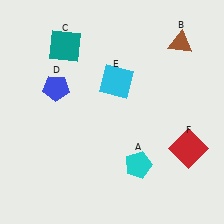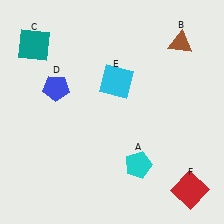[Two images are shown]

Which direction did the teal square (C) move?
The teal square (C) moved left.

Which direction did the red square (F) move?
The red square (F) moved down.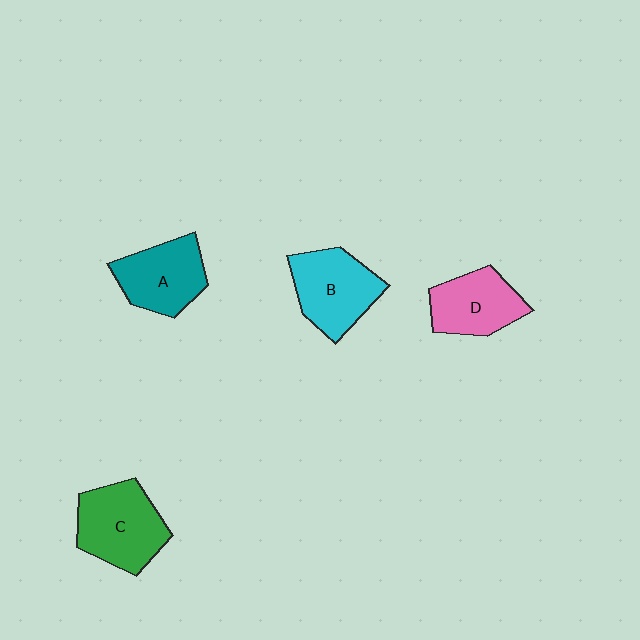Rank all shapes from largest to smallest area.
From largest to smallest: C (green), B (cyan), A (teal), D (pink).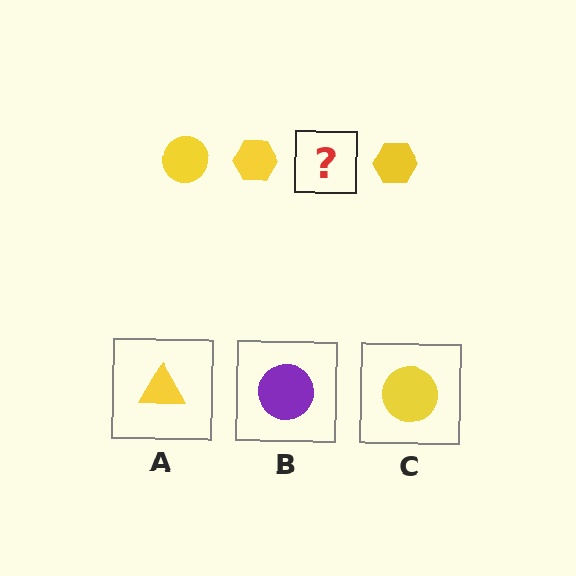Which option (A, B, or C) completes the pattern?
C.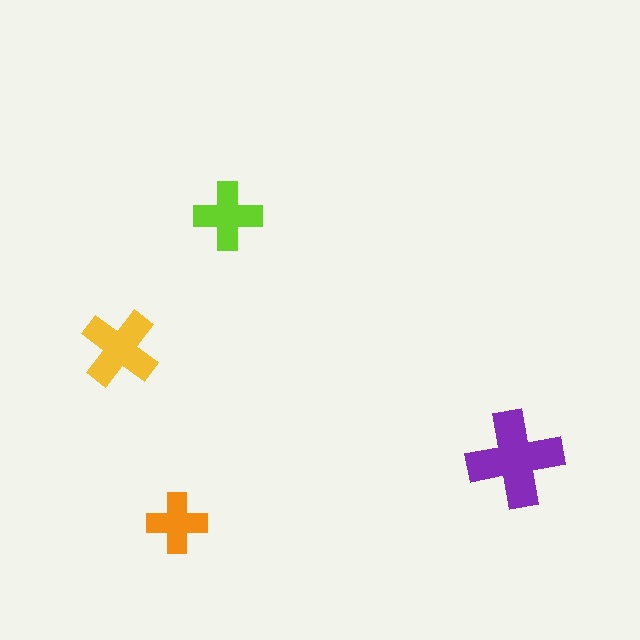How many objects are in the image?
There are 4 objects in the image.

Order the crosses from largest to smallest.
the purple one, the yellow one, the lime one, the orange one.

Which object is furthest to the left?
The yellow cross is leftmost.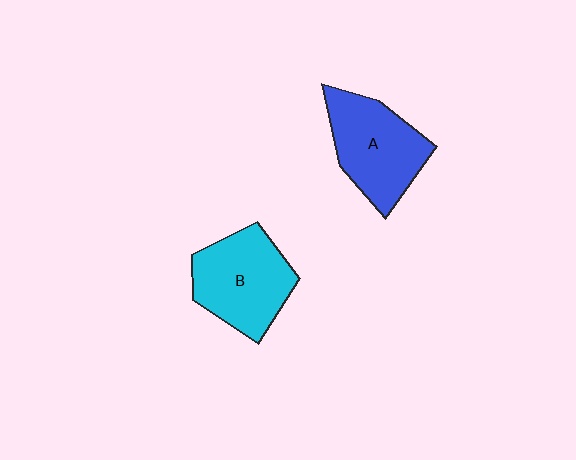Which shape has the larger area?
Shape B (cyan).